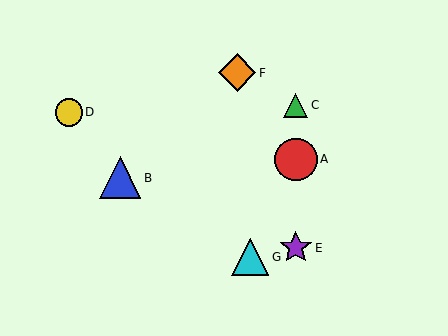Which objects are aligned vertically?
Objects A, C, E are aligned vertically.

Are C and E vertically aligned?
Yes, both are at x≈296.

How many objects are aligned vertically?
3 objects (A, C, E) are aligned vertically.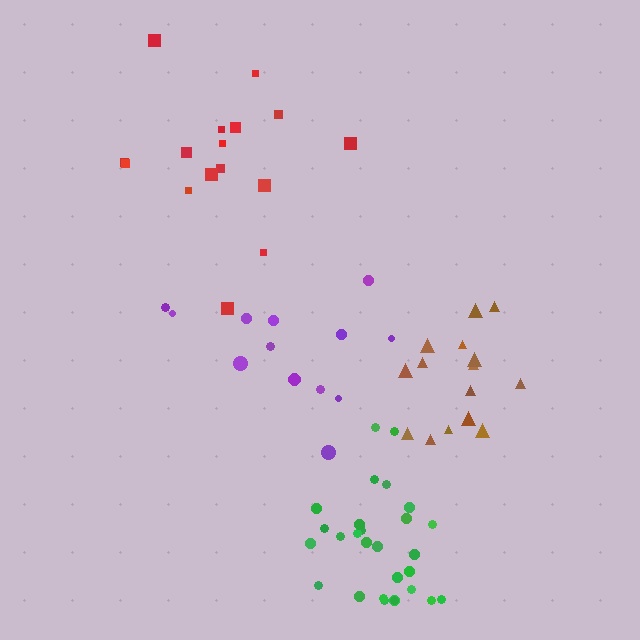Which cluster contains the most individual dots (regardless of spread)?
Green (28).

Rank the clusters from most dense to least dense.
green, brown, red, purple.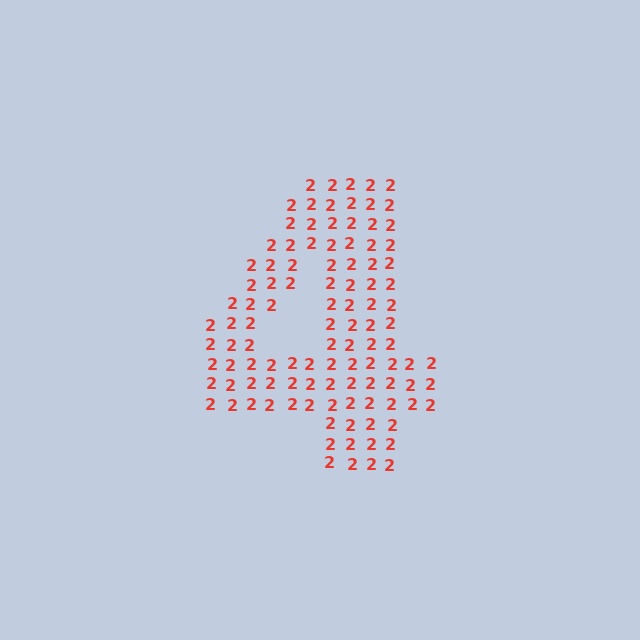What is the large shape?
The large shape is the digit 4.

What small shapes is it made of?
It is made of small digit 2's.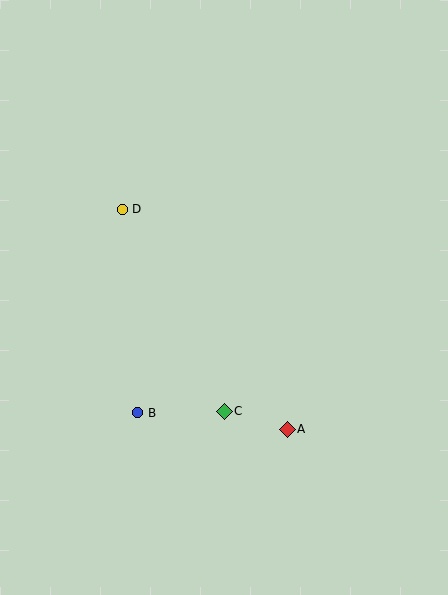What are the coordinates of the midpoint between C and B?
The midpoint between C and B is at (181, 412).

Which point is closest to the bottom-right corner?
Point A is closest to the bottom-right corner.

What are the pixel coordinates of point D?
Point D is at (122, 209).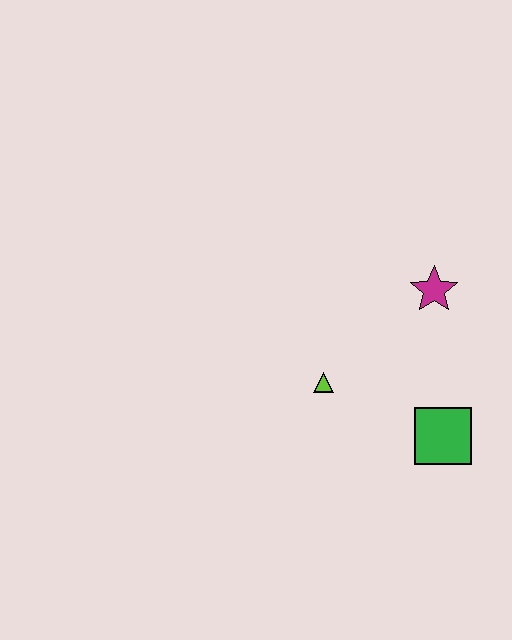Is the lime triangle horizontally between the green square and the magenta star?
No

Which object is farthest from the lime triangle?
The magenta star is farthest from the lime triangle.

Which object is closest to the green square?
The lime triangle is closest to the green square.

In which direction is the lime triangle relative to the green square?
The lime triangle is to the left of the green square.